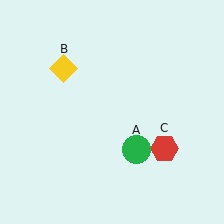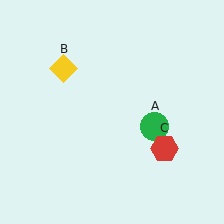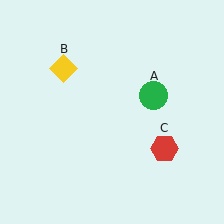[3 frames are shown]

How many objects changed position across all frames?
1 object changed position: green circle (object A).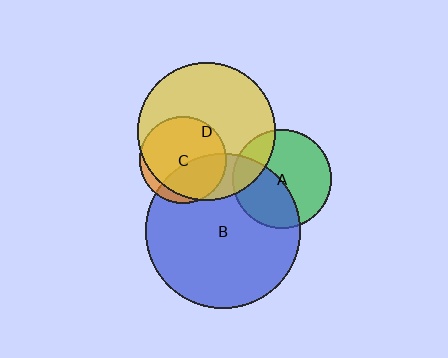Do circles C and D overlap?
Yes.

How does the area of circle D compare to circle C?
Approximately 2.5 times.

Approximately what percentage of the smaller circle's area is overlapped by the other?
Approximately 90%.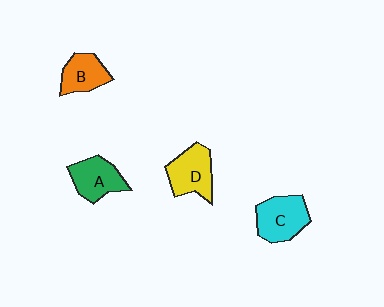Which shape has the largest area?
Shape C (cyan).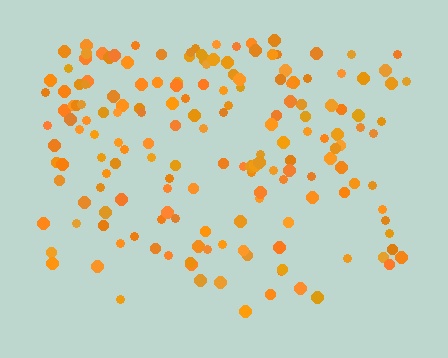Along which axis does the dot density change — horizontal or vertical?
Vertical.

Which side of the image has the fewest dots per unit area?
The bottom.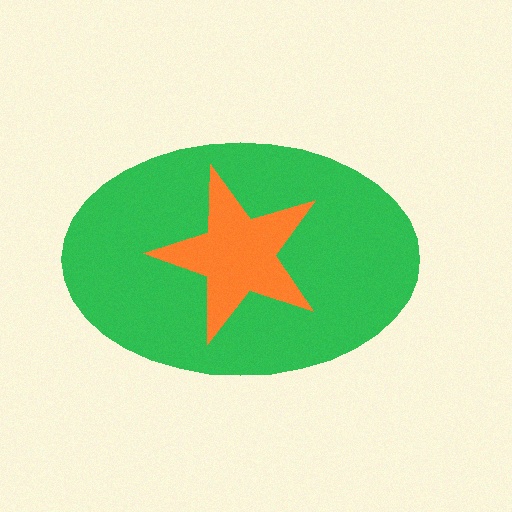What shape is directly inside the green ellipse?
The orange star.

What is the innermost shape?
The orange star.